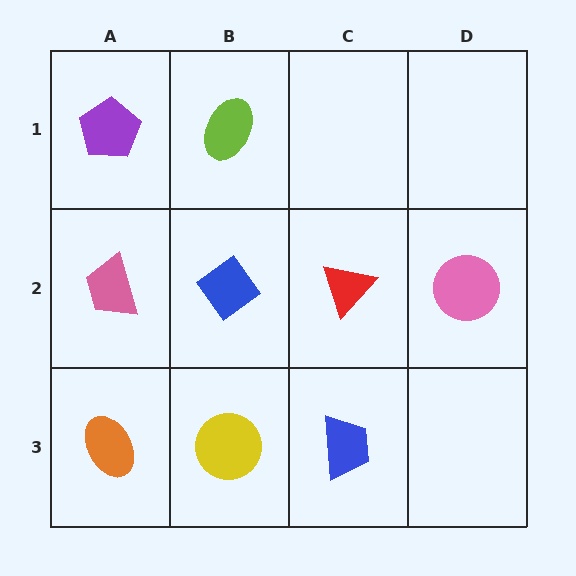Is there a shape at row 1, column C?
No, that cell is empty.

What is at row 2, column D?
A pink circle.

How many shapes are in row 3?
3 shapes.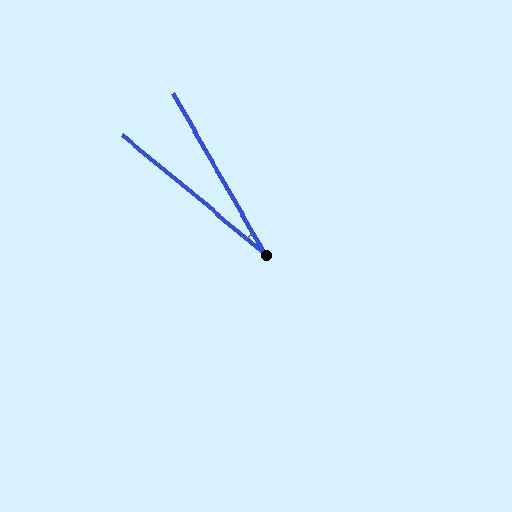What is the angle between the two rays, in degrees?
Approximately 21 degrees.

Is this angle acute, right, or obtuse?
It is acute.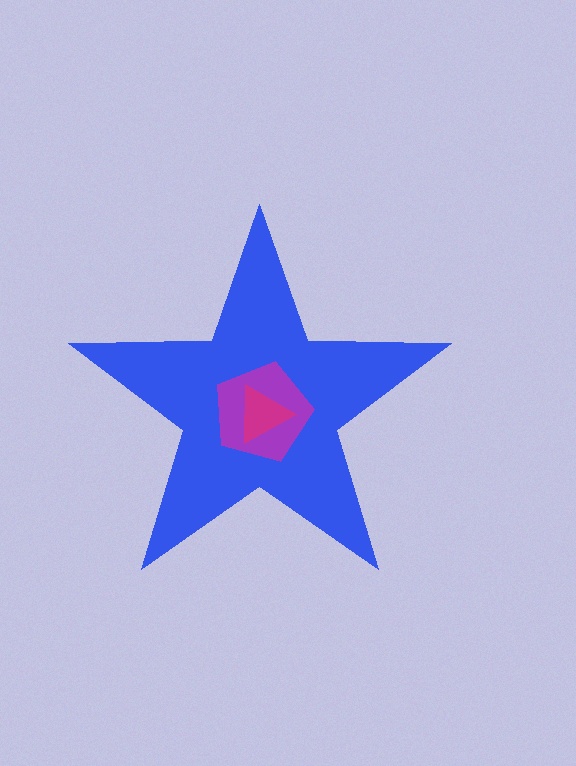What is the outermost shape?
The blue star.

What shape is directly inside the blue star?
The purple pentagon.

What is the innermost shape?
The magenta triangle.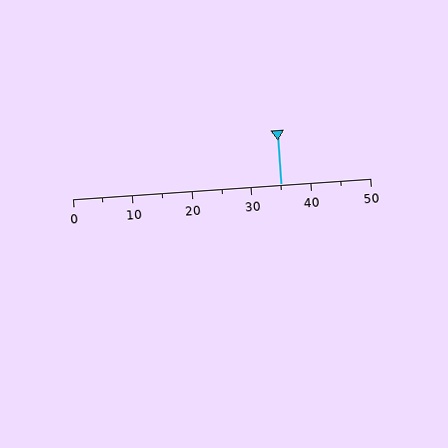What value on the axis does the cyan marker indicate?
The marker indicates approximately 35.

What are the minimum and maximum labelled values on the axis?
The axis runs from 0 to 50.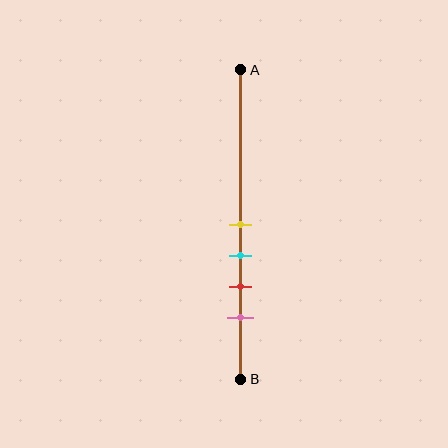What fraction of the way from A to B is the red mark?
The red mark is approximately 70% (0.7) of the way from A to B.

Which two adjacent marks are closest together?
The yellow and cyan marks are the closest adjacent pair.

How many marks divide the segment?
There are 4 marks dividing the segment.